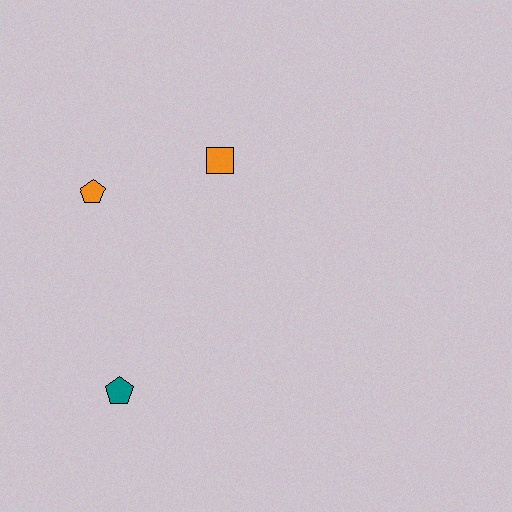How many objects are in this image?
There are 3 objects.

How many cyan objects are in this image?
There are no cyan objects.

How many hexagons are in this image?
There are no hexagons.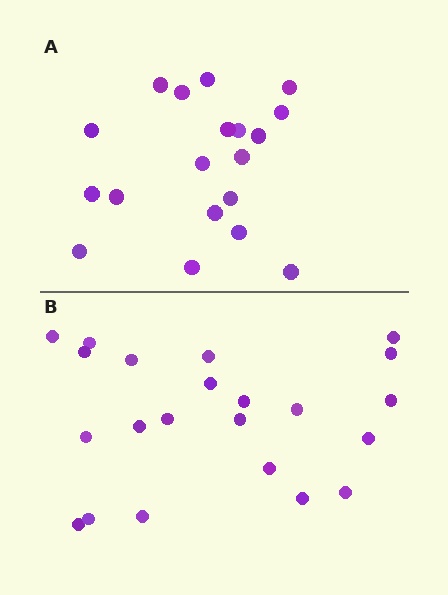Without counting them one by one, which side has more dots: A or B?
Region B (the bottom region) has more dots.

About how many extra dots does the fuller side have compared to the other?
Region B has just a few more — roughly 2 or 3 more dots than region A.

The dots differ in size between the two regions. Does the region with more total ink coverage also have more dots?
No. Region A has more total ink coverage because its dots are larger, but region B actually contains more individual dots. Total area can be misleading — the number of items is what matters here.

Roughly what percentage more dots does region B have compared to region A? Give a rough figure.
About 15% more.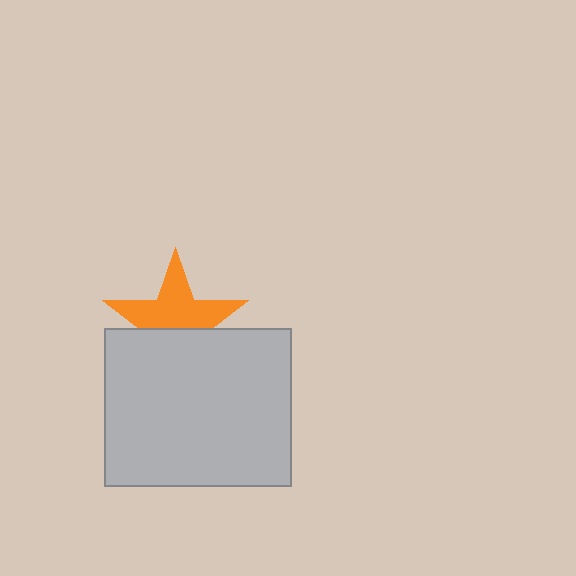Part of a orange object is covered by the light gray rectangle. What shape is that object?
It is a star.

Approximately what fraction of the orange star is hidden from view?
Roughly 42% of the orange star is hidden behind the light gray rectangle.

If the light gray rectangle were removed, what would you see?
You would see the complete orange star.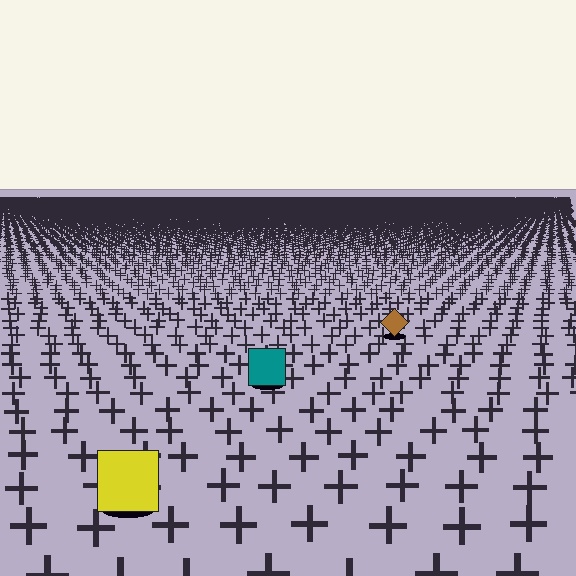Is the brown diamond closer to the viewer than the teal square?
No. The teal square is closer — you can tell from the texture gradient: the ground texture is coarser near it.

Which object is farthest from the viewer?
The brown diamond is farthest from the viewer. It appears smaller and the ground texture around it is denser.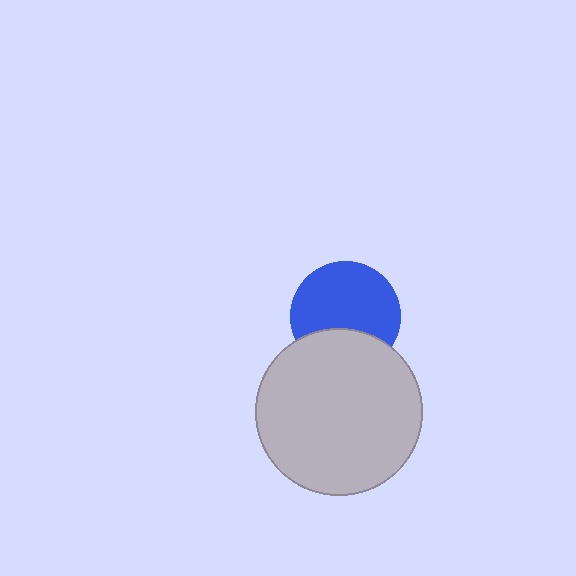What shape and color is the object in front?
The object in front is a light gray circle.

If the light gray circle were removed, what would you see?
You would see the complete blue circle.